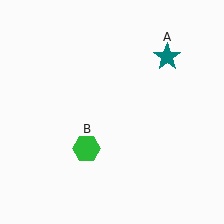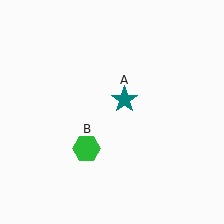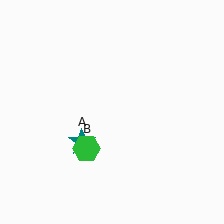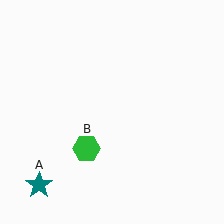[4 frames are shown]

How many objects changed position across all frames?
1 object changed position: teal star (object A).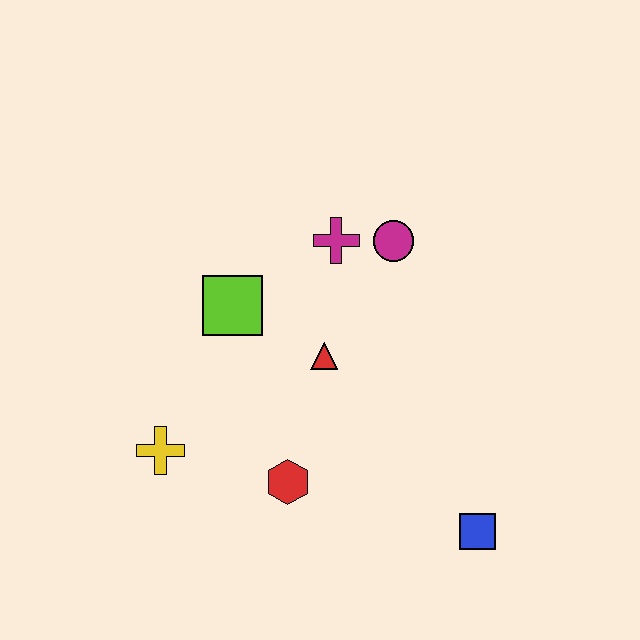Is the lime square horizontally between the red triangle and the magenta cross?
No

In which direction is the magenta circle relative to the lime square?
The magenta circle is to the right of the lime square.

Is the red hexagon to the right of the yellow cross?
Yes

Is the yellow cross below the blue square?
No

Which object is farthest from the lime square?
The blue square is farthest from the lime square.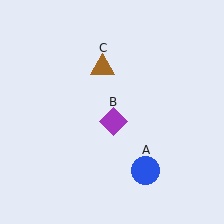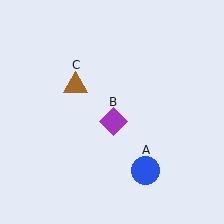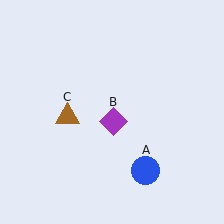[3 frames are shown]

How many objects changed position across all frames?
1 object changed position: brown triangle (object C).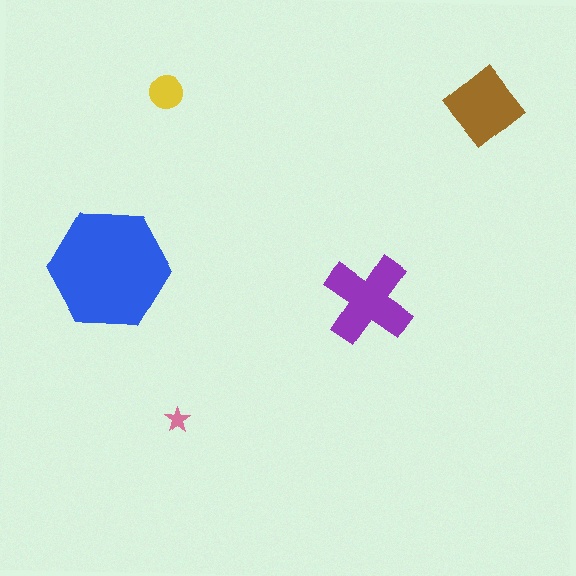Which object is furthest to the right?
The brown diamond is rightmost.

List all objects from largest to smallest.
The blue hexagon, the purple cross, the brown diamond, the yellow circle, the pink star.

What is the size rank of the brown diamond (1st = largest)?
3rd.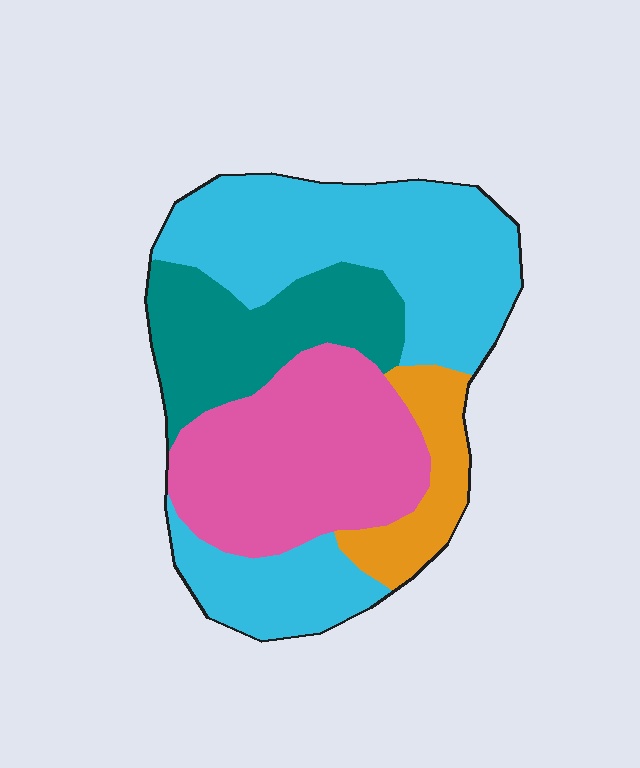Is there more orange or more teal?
Teal.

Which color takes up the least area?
Orange, at roughly 10%.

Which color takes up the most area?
Cyan, at roughly 45%.